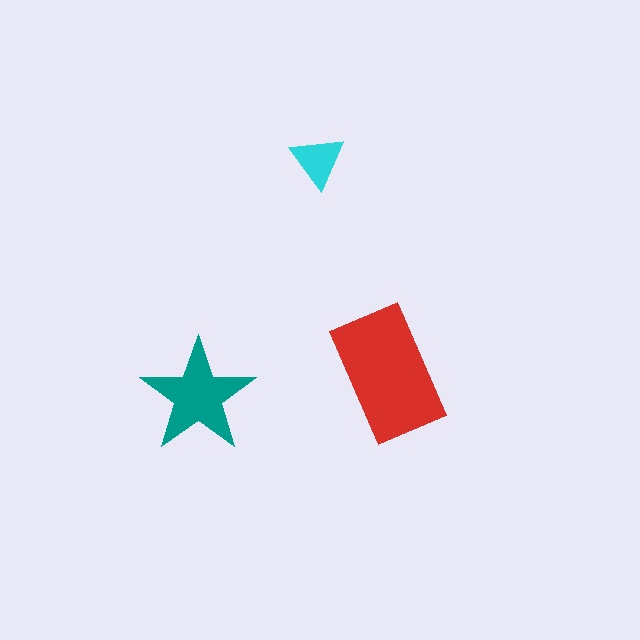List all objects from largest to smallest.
The red rectangle, the teal star, the cyan triangle.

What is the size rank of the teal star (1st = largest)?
2nd.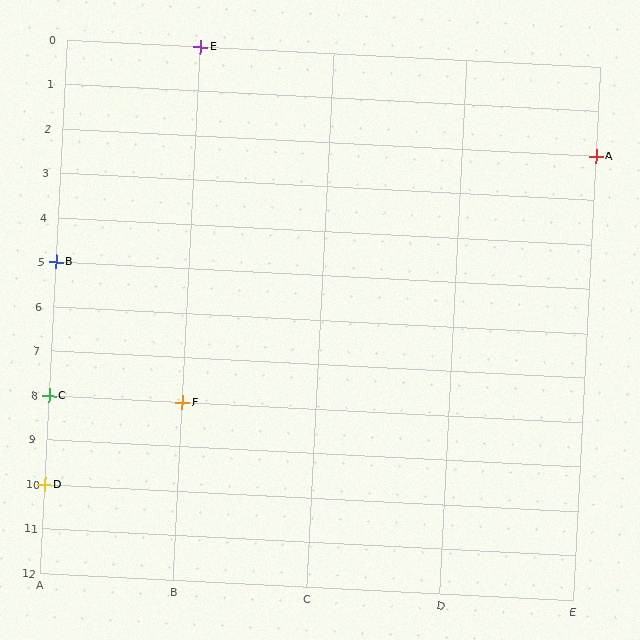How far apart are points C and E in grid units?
Points C and E are 1 column and 8 rows apart (about 8.1 grid units diagonally).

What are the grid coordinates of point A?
Point A is at grid coordinates (E, 2).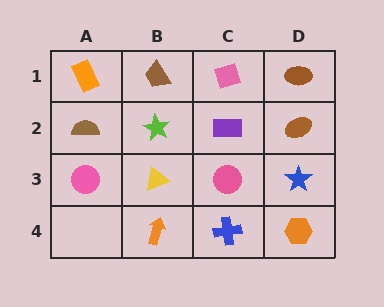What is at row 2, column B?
A lime star.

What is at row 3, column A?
A pink circle.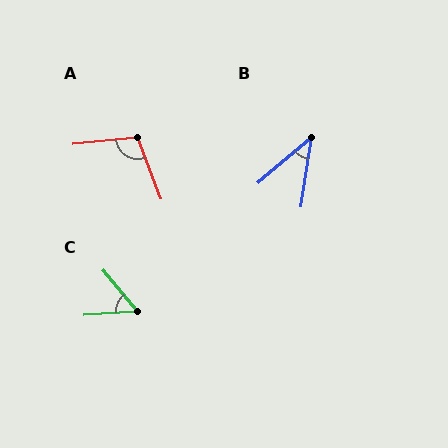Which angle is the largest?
A, at approximately 105 degrees.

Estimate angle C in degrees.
Approximately 54 degrees.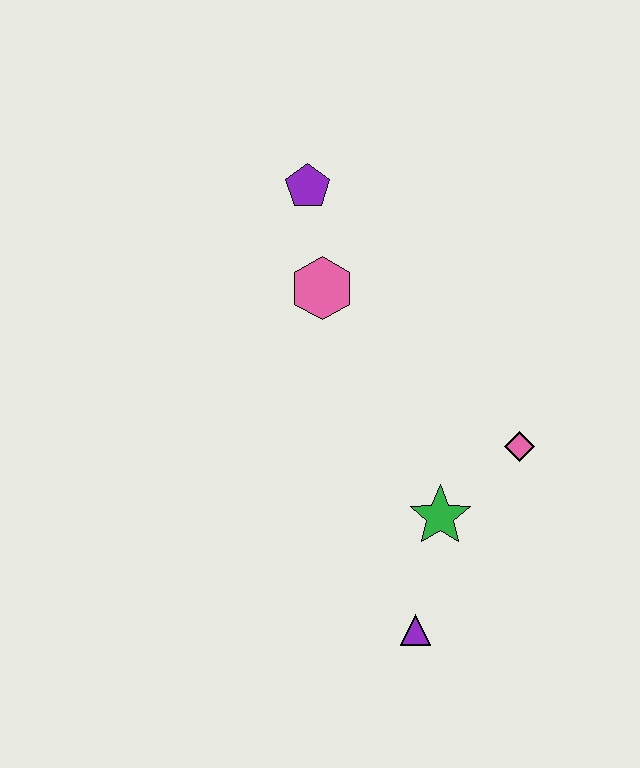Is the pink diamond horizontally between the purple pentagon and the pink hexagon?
No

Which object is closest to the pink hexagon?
The purple pentagon is closest to the pink hexagon.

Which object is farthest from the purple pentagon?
The purple triangle is farthest from the purple pentagon.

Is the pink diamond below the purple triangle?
No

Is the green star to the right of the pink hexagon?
Yes